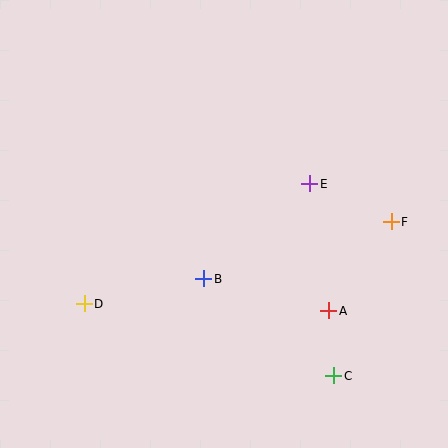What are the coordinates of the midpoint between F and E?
The midpoint between F and E is at (351, 203).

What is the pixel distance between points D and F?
The distance between D and F is 318 pixels.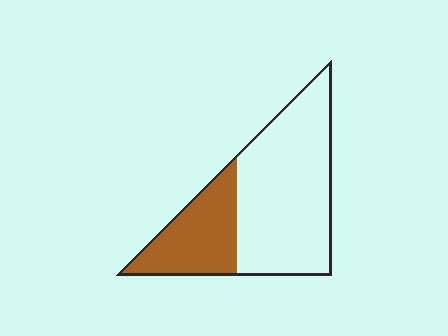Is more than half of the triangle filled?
No.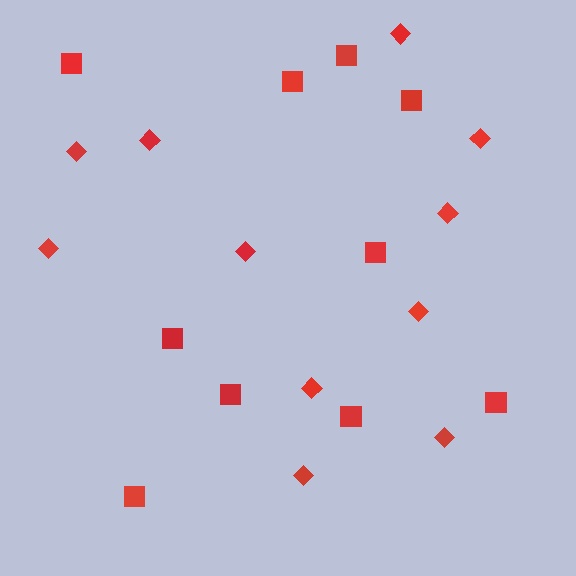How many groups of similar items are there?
There are 2 groups: one group of diamonds (11) and one group of squares (10).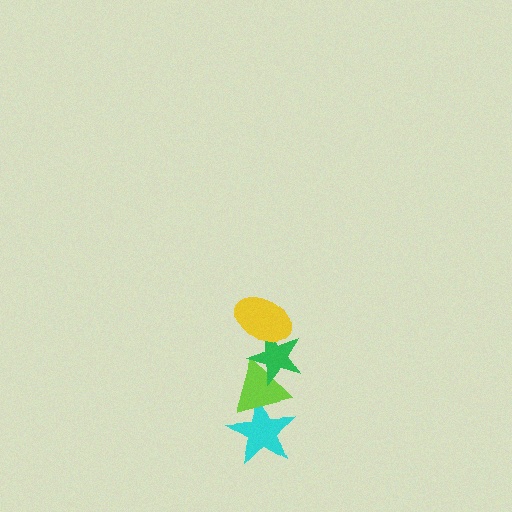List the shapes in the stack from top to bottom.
From top to bottom: the yellow ellipse, the green star, the lime triangle, the cyan star.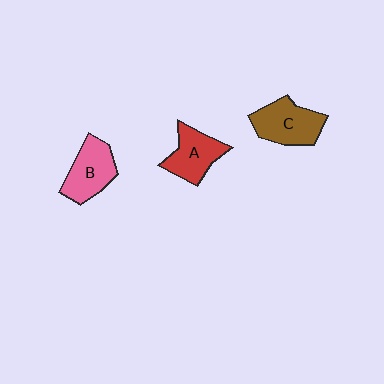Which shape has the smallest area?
Shape A (red).